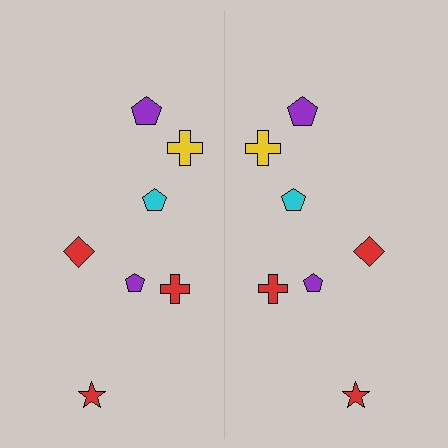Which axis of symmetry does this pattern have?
The pattern has a vertical axis of symmetry running through the center of the image.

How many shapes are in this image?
There are 14 shapes in this image.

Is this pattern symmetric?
Yes, this pattern has bilateral (reflection) symmetry.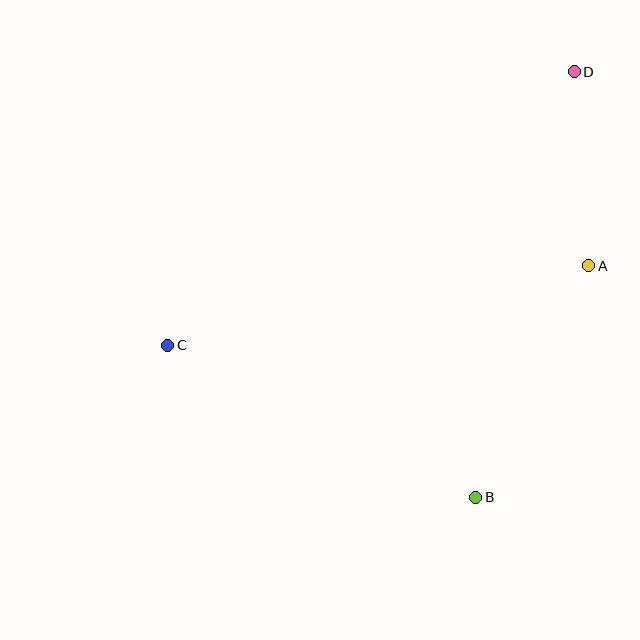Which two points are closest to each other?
Points A and D are closest to each other.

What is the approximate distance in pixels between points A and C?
The distance between A and C is approximately 429 pixels.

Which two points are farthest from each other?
Points C and D are farthest from each other.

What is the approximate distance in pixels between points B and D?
The distance between B and D is approximately 437 pixels.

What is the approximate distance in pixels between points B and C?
The distance between B and C is approximately 344 pixels.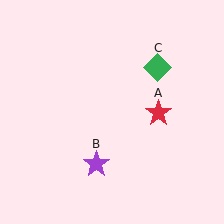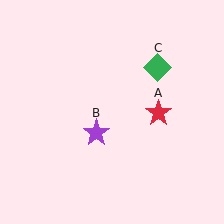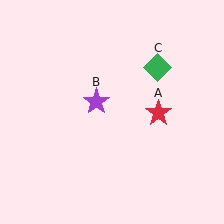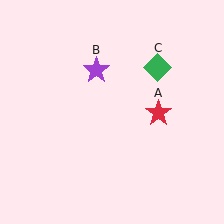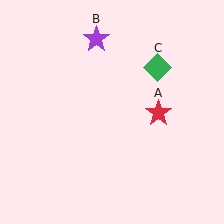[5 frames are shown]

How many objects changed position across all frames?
1 object changed position: purple star (object B).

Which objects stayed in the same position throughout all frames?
Red star (object A) and green diamond (object C) remained stationary.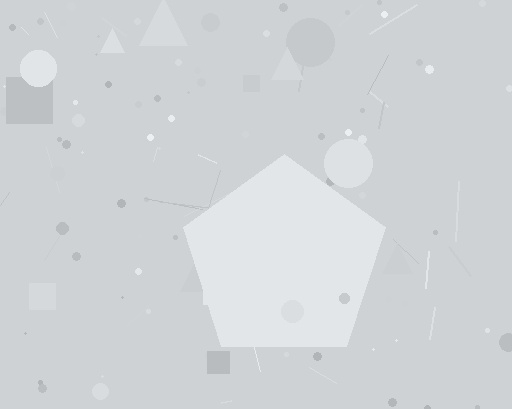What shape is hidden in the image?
A pentagon is hidden in the image.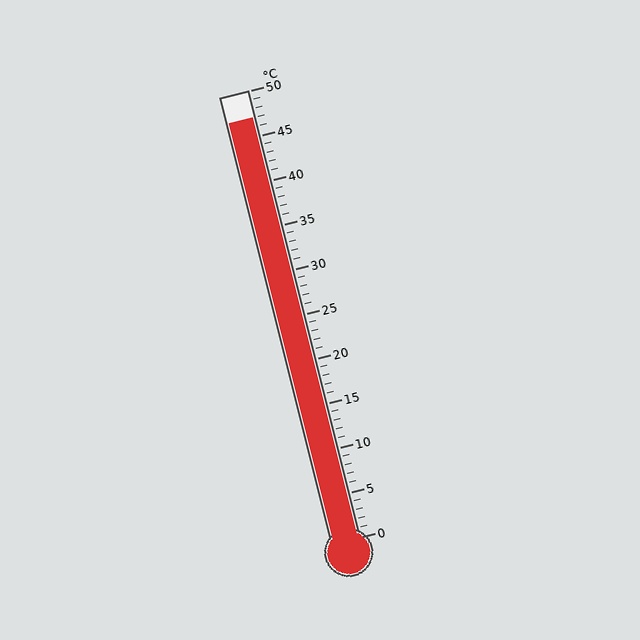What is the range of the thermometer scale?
The thermometer scale ranges from 0°C to 50°C.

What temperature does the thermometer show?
The thermometer shows approximately 47°C.